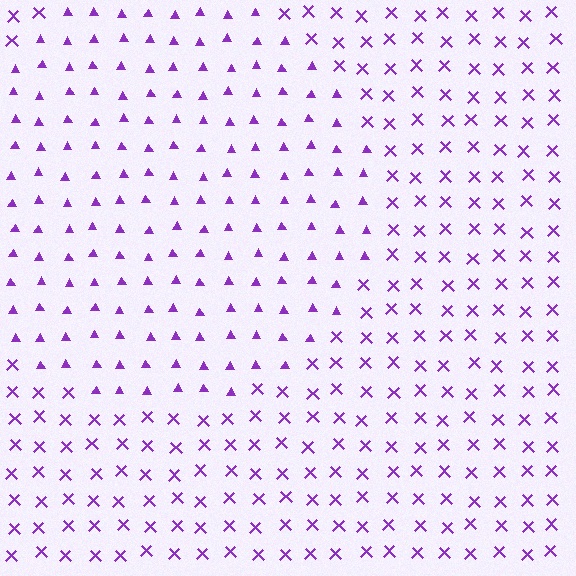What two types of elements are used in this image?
The image uses triangles inside the circle region and X marks outside it.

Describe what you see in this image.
The image is filled with small purple elements arranged in a uniform grid. A circle-shaped region contains triangles, while the surrounding area contains X marks. The boundary is defined purely by the change in element shape.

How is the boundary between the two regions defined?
The boundary is defined by a change in element shape: triangles inside vs. X marks outside. All elements share the same color and spacing.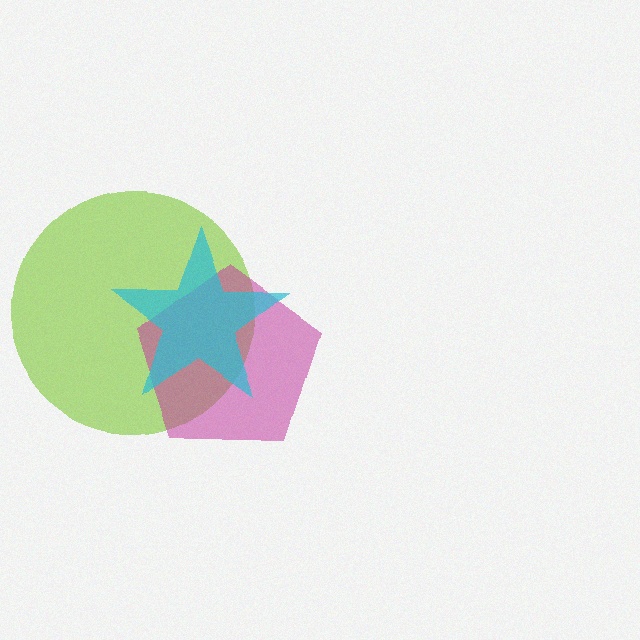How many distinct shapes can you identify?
There are 3 distinct shapes: a lime circle, a magenta pentagon, a cyan star.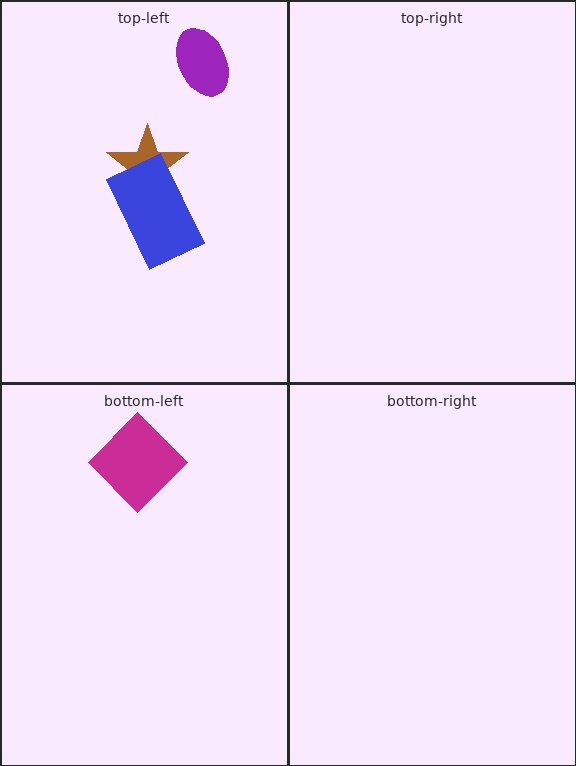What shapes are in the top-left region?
The purple ellipse, the brown star, the blue rectangle.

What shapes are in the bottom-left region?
The magenta diamond.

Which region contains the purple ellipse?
The top-left region.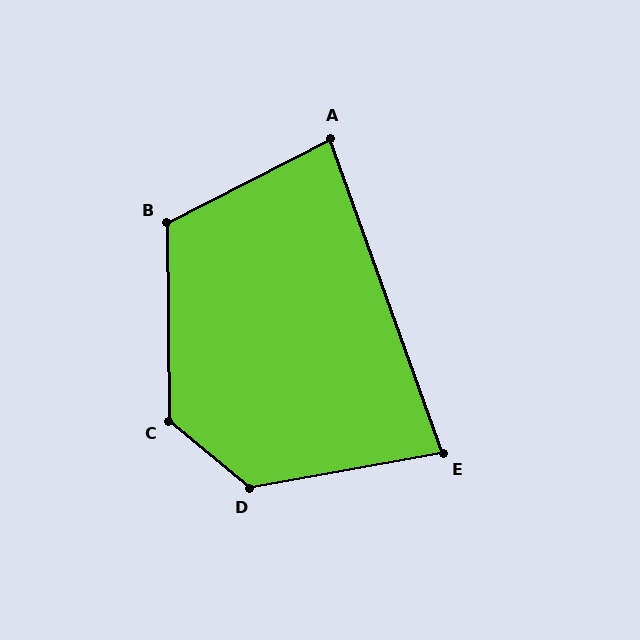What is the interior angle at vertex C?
Approximately 130 degrees (obtuse).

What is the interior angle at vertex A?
Approximately 82 degrees (acute).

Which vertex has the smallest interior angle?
E, at approximately 80 degrees.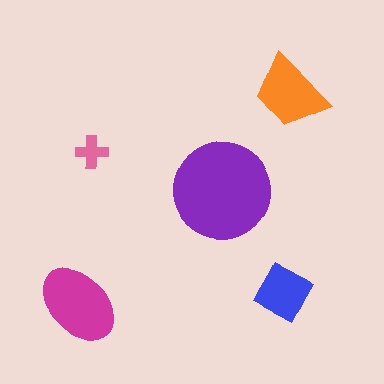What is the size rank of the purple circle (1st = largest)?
1st.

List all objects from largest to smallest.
The purple circle, the magenta ellipse, the orange trapezoid, the blue square, the pink cross.